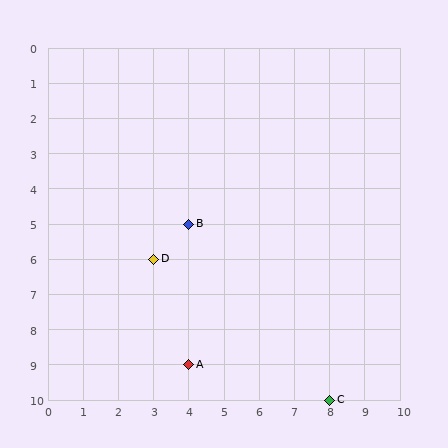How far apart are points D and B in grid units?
Points D and B are 1 column and 1 row apart (about 1.4 grid units diagonally).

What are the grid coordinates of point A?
Point A is at grid coordinates (4, 9).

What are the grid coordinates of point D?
Point D is at grid coordinates (3, 6).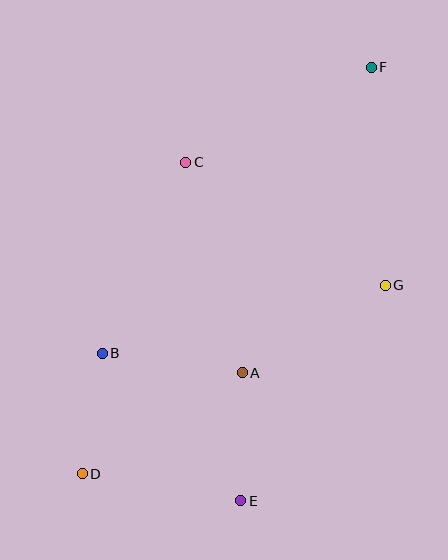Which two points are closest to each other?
Points B and D are closest to each other.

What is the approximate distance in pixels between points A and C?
The distance between A and C is approximately 218 pixels.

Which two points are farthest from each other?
Points D and F are farthest from each other.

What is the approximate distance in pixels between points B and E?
The distance between B and E is approximately 202 pixels.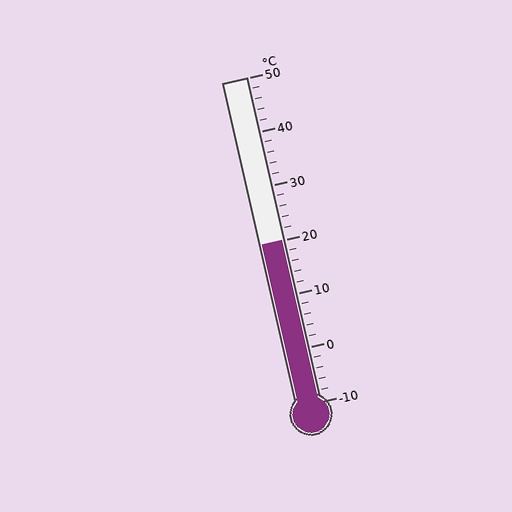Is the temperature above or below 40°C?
The temperature is below 40°C.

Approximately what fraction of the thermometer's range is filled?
The thermometer is filled to approximately 50% of its range.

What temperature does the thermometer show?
The thermometer shows approximately 20°C.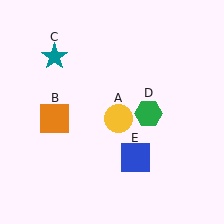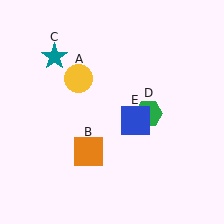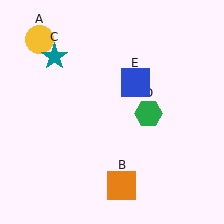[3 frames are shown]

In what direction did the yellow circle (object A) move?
The yellow circle (object A) moved up and to the left.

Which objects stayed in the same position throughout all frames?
Teal star (object C) and green hexagon (object D) remained stationary.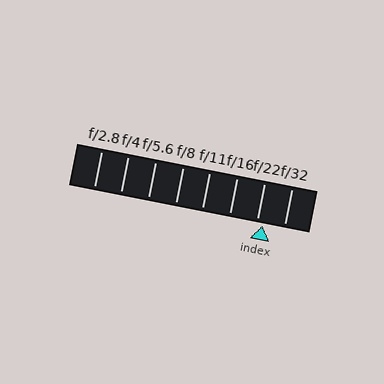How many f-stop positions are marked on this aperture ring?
There are 8 f-stop positions marked.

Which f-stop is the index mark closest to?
The index mark is closest to f/22.